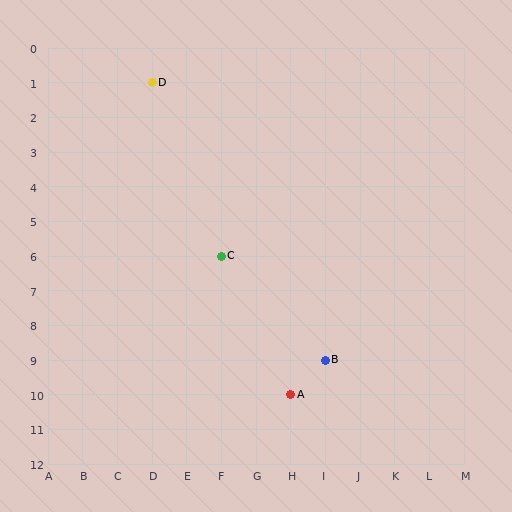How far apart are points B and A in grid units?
Points B and A are 1 column and 1 row apart (about 1.4 grid units diagonally).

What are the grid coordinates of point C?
Point C is at grid coordinates (F, 6).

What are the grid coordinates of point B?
Point B is at grid coordinates (I, 9).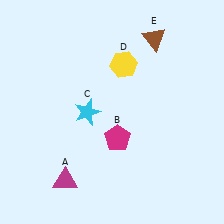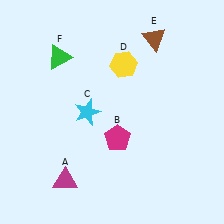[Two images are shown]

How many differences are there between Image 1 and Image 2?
There is 1 difference between the two images.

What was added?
A green triangle (F) was added in Image 2.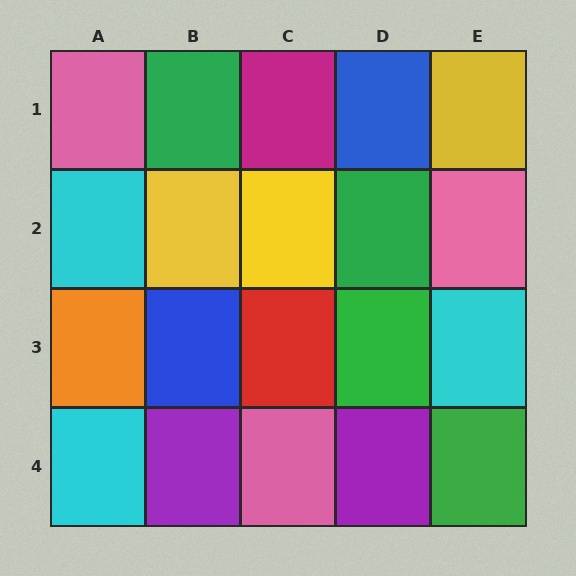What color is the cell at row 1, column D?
Blue.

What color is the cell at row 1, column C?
Magenta.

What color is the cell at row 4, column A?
Cyan.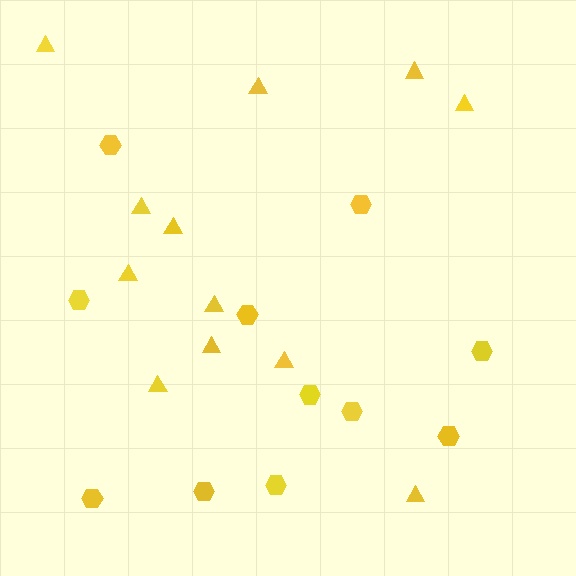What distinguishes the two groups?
There are 2 groups: one group of hexagons (11) and one group of triangles (12).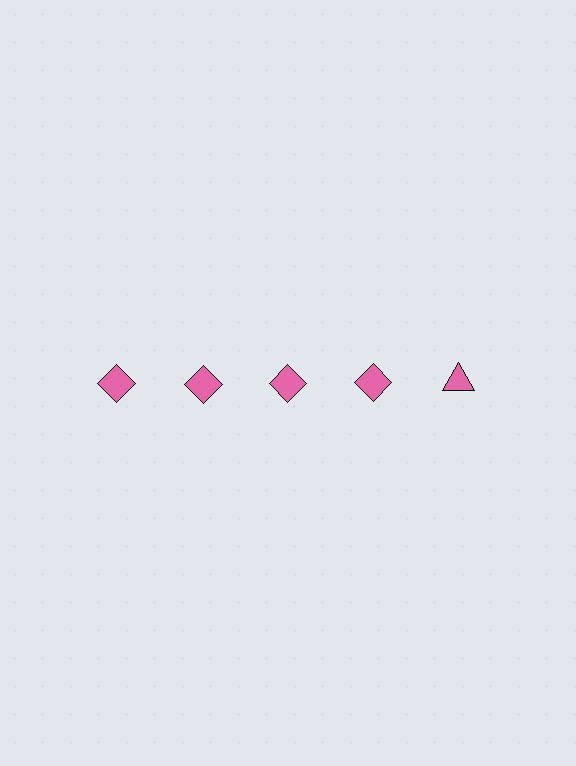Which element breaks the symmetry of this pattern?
The pink triangle in the top row, rightmost column breaks the symmetry. All other shapes are pink diamonds.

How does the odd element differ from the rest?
It has a different shape: triangle instead of diamond.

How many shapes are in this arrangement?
There are 5 shapes arranged in a grid pattern.